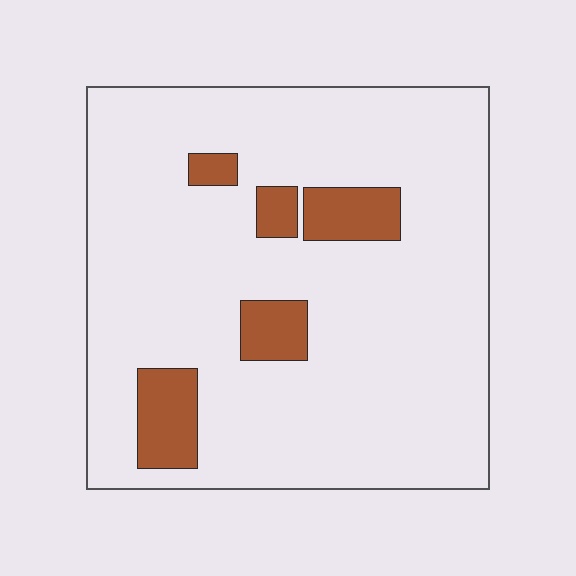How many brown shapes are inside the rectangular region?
5.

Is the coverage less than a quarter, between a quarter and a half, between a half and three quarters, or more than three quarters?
Less than a quarter.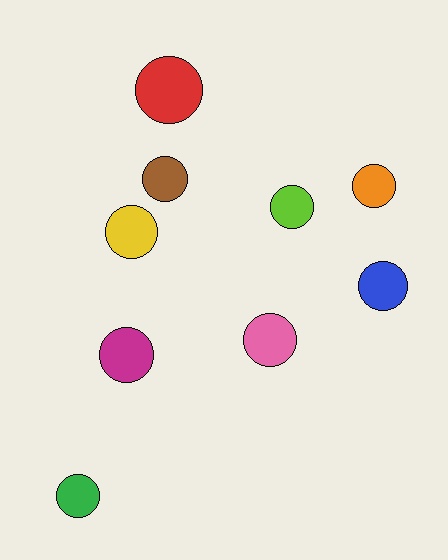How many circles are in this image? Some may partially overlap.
There are 9 circles.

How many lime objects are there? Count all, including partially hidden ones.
There is 1 lime object.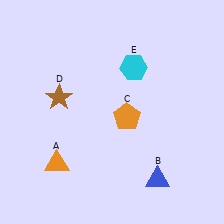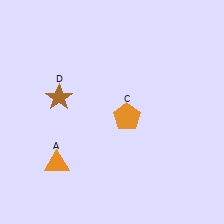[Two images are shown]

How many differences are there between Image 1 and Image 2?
There are 2 differences between the two images.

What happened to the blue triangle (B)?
The blue triangle (B) was removed in Image 2. It was in the bottom-right area of Image 1.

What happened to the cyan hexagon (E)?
The cyan hexagon (E) was removed in Image 2. It was in the top-right area of Image 1.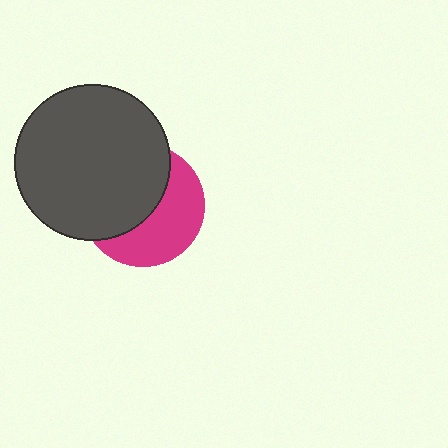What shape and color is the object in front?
The object in front is a dark gray circle.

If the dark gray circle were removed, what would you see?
You would see the complete magenta circle.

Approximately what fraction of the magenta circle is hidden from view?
Roughly 53% of the magenta circle is hidden behind the dark gray circle.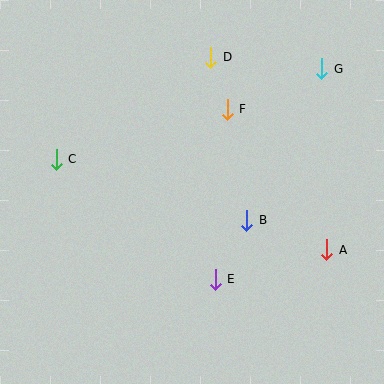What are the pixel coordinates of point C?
Point C is at (56, 159).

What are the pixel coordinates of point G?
Point G is at (321, 69).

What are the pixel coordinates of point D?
Point D is at (211, 57).